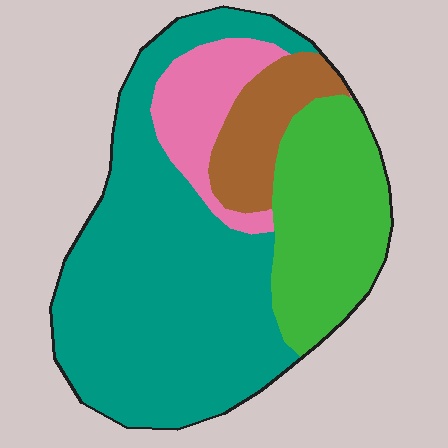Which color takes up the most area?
Teal, at roughly 55%.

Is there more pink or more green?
Green.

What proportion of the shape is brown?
Brown covers roughly 10% of the shape.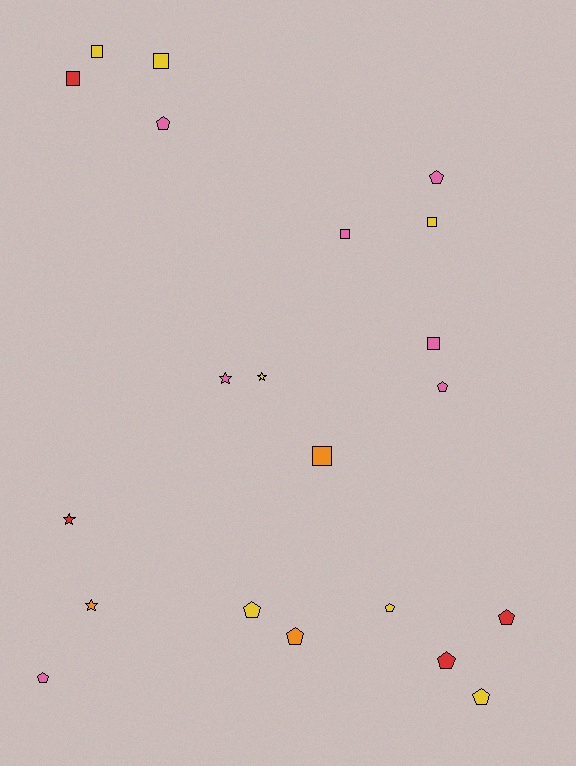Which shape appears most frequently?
Pentagon, with 10 objects.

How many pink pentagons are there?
There are 4 pink pentagons.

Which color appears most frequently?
Pink, with 7 objects.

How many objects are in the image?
There are 21 objects.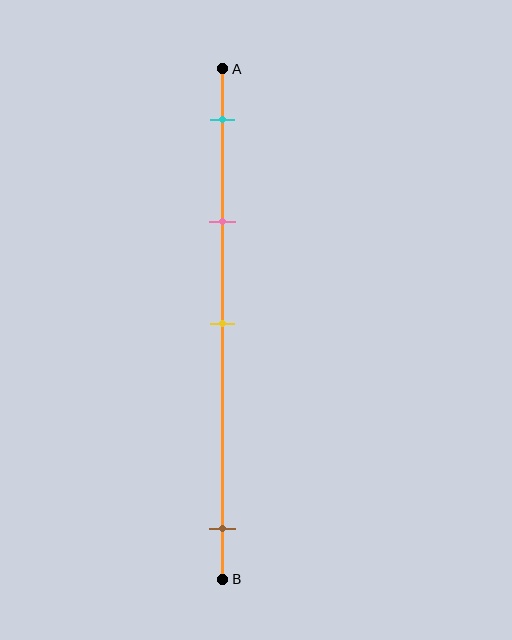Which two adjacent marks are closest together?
The cyan and pink marks are the closest adjacent pair.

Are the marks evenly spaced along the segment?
No, the marks are not evenly spaced.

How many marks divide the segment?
There are 4 marks dividing the segment.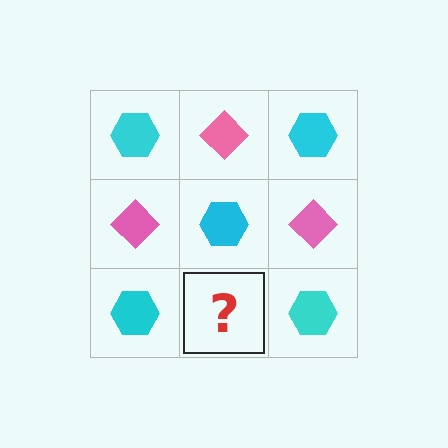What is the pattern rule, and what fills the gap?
The rule is that it alternates cyan hexagon and pink diamond in a checkerboard pattern. The gap should be filled with a pink diamond.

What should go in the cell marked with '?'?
The missing cell should contain a pink diamond.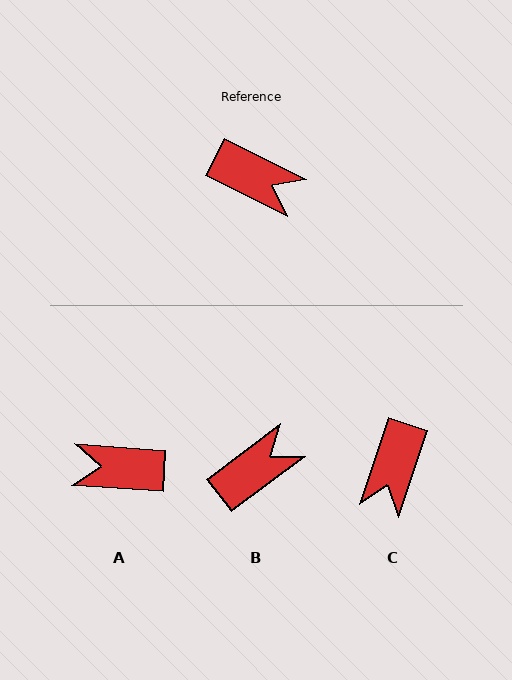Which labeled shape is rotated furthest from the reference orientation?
A, about 158 degrees away.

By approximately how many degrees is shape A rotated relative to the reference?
Approximately 158 degrees clockwise.